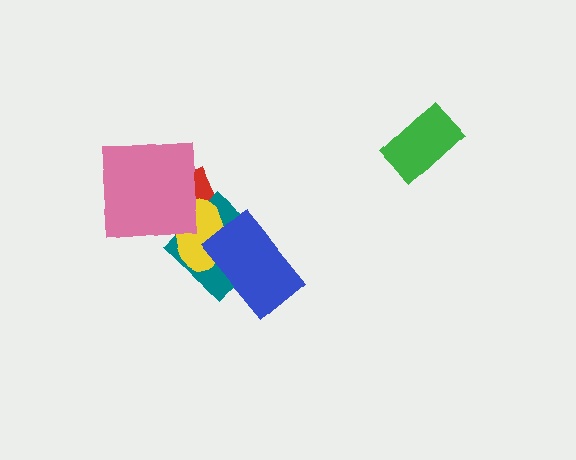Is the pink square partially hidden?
No, no other shape covers it.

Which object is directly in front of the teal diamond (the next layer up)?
The yellow ellipse is directly in front of the teal diamond.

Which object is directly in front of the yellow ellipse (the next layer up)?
The pink square is directly in front of the yellow ellipse.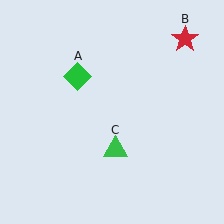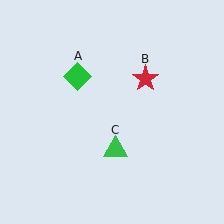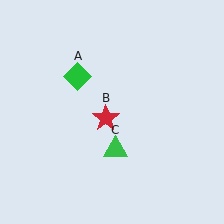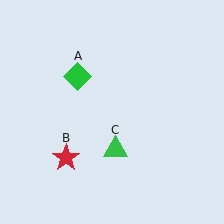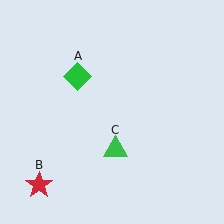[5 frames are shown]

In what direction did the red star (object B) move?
The red star (object B) moved down and to the left.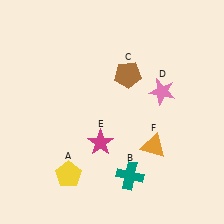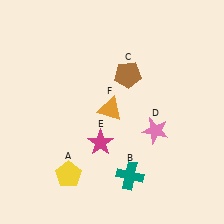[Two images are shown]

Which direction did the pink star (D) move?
The pink star (D) moved down.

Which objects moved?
The objects that moved are: the pink star (D), the orange triangle (F).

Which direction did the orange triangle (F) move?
The orange triangle (F) moved left.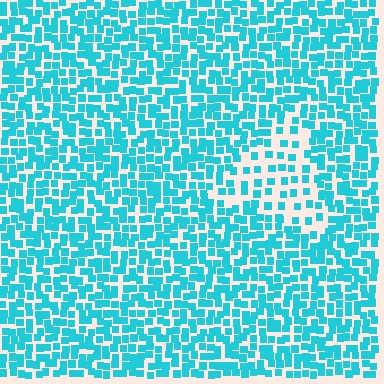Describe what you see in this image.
The image contains small cyan elements arranged at two different densities. A triangle-shaped region is visible where the elements are less densely packed than the surrounding area.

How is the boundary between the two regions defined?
The boundary is defined by a change in element density (approximately 2.1x ratio). All elements are the same color, size, and shape.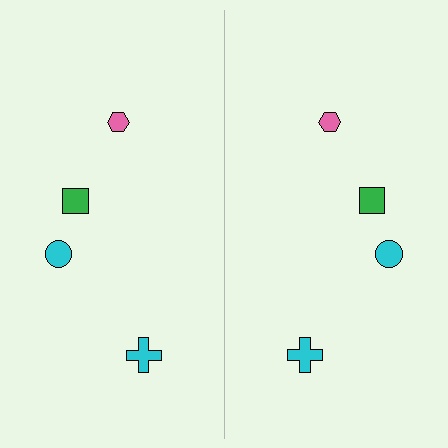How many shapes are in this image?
There are 8 shapes in this image.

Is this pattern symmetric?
Yes, this pattern has bilateral (reflection) symmetry.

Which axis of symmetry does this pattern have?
The pattern has a vertical axis of symmetry running through the center of the image.